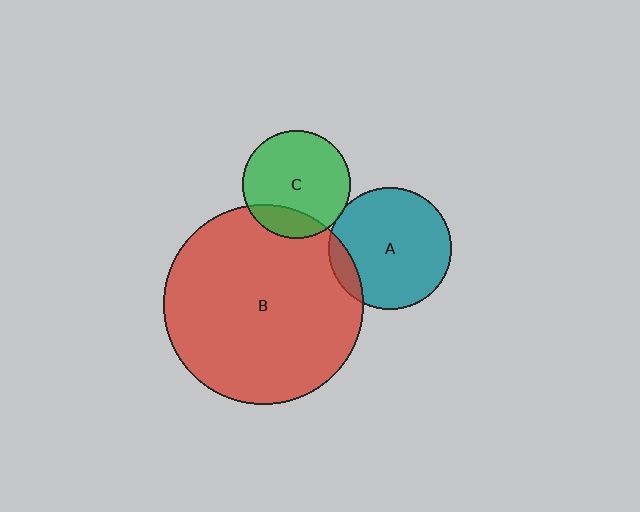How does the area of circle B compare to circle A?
Approximately 2.7 times.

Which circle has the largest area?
Circle B (red).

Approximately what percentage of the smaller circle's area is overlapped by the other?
Approximately 20%.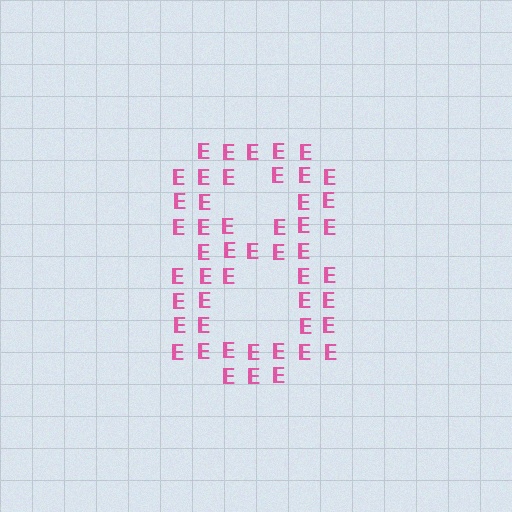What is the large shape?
The large shape is the digit 8.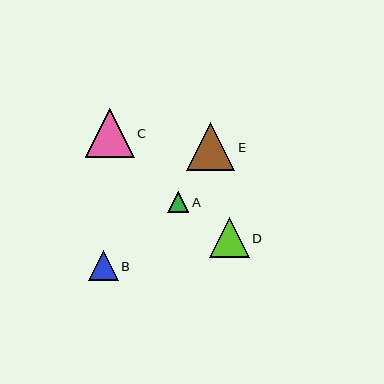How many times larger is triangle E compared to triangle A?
Triangle E is approximately 2.3 times the size of triangle A.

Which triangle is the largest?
Triangle C is the largest with a size of approximately 49 pixels.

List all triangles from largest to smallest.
From largest to smallest: C, E, D, B, A.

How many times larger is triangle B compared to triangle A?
Triangle B is approximately 1.5 times the size of triangle A.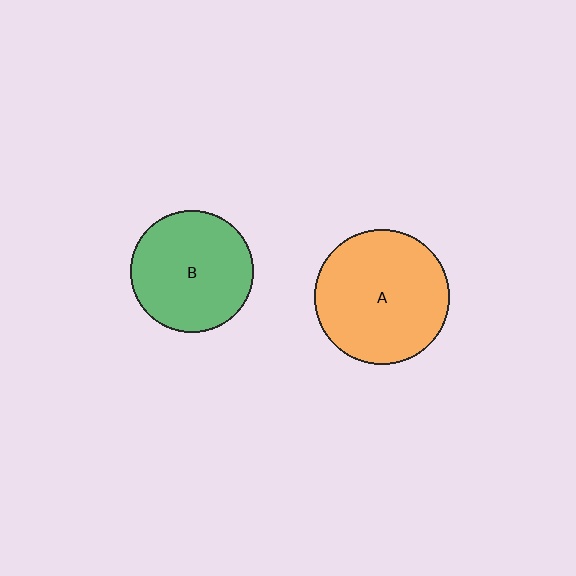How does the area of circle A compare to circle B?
Approximately 1.2 times.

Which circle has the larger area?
Circle A (orange).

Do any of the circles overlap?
No, none of the circles overlap.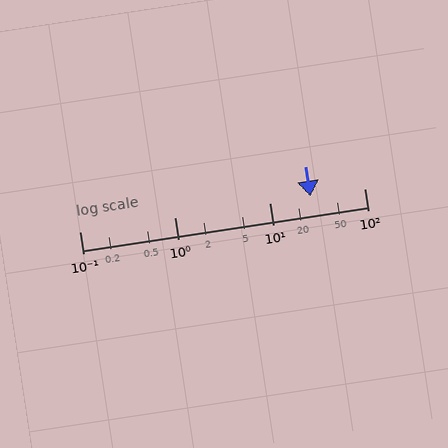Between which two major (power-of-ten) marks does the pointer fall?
The pointer is between 10 and 100.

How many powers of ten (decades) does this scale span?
The scale spans 3 decades, from 0.1 to 100.